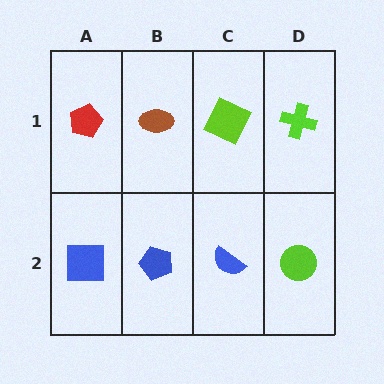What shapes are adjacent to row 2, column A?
A red pentagon (row 1, column A), a blue pentagon (row 2, column B).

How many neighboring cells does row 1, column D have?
2.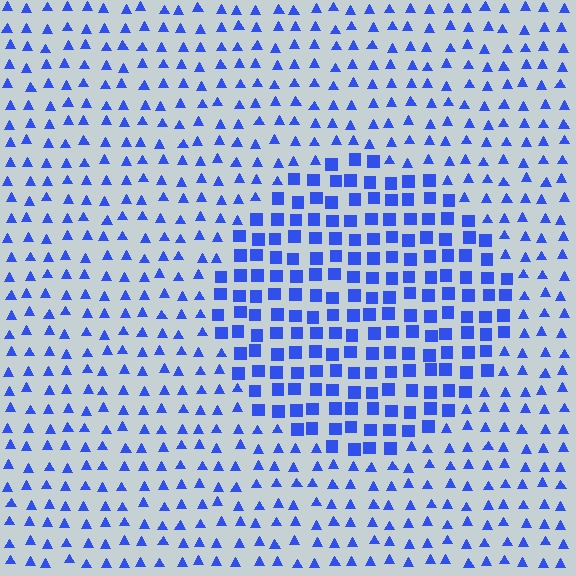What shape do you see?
I see a circle.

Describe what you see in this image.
The image is filled with small blue elements arranged in a uniform grid. A circle-shaped region contains squares, while the surrounding area contains triangles. The boundary is defined purely by the change in element shape.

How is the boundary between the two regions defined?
The boundary is defined by a change in element shape: squares inside vs. triangles outside. All elements share the same color and spacing.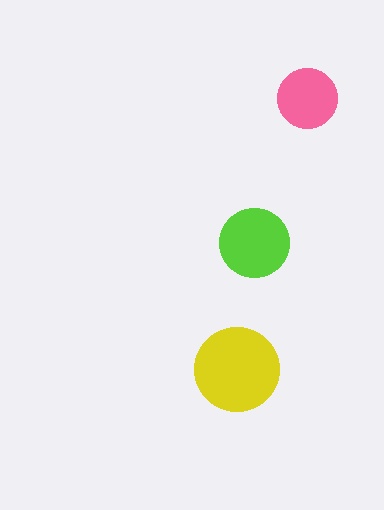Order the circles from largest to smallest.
the yellow one, the lime one, the pink one.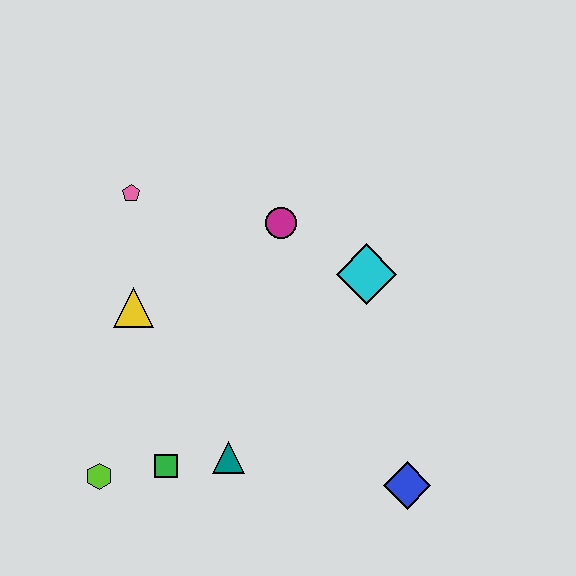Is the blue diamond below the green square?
Yes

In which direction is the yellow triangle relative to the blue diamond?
The yellow triangle is to the left of the blue diamond.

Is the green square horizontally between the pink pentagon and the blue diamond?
Yes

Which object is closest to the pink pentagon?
The yellow triangle is closest to the pink pentagon.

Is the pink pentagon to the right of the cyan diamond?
No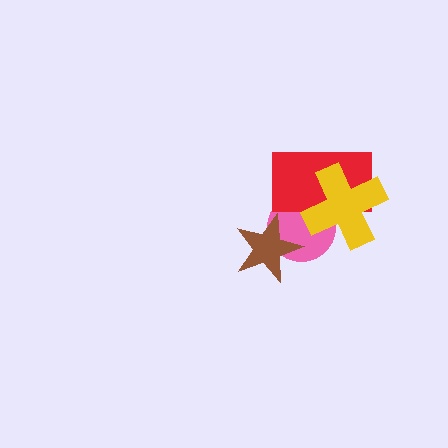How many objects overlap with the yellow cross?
2 objects overlap with the yellow cross.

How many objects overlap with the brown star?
1 object overlaps with the brown star.